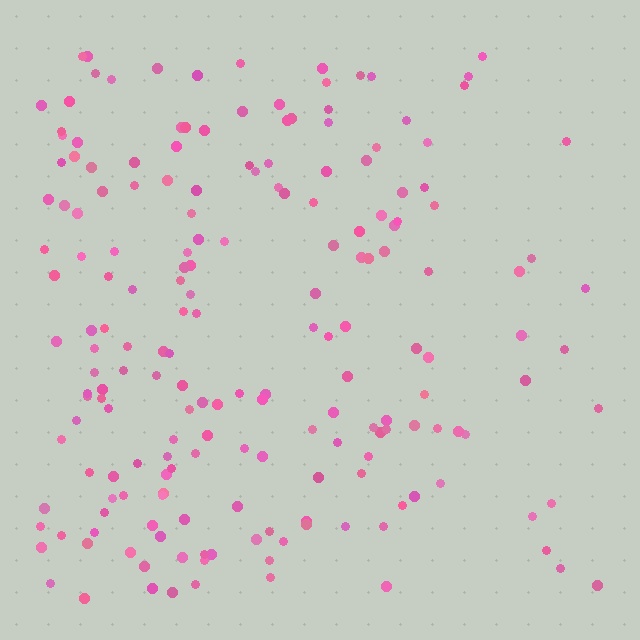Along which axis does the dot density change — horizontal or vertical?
Horizontal.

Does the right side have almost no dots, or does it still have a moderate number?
Still a moderate number, just noticeably fewer than the left.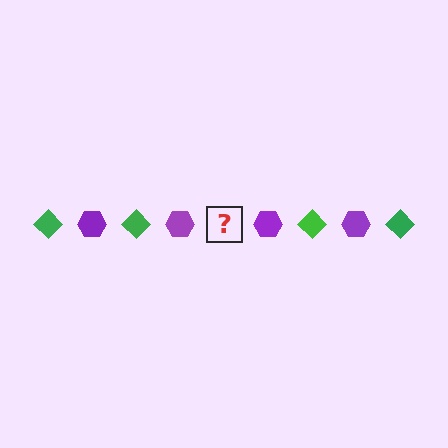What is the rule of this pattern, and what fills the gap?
The rule is that the pattern alternates between green diamond and purple hexagon. The gap should be filled with a green diamond.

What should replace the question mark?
The question mark should be replaced with a green diamond.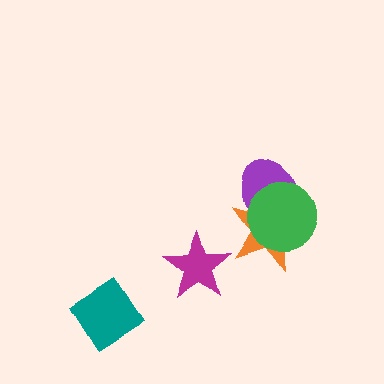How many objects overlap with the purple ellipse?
2 objects overlap with the purple ellipse.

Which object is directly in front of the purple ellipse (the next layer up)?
The orange star is directly in front of the purple ellipse.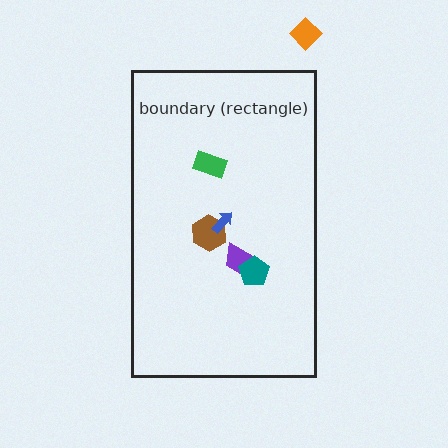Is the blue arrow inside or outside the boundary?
Inside.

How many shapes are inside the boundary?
5 inside, 1 outside.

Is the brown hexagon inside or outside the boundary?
Inside.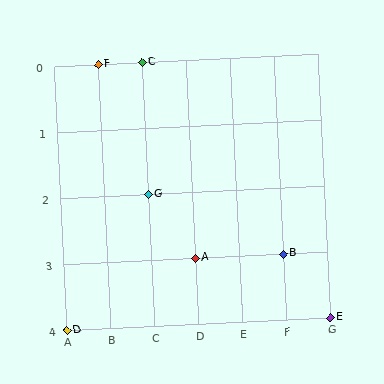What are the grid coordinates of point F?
Point F is at grid coordinates (B, 0).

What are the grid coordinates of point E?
Point E is at grid coordinates (G, 4).